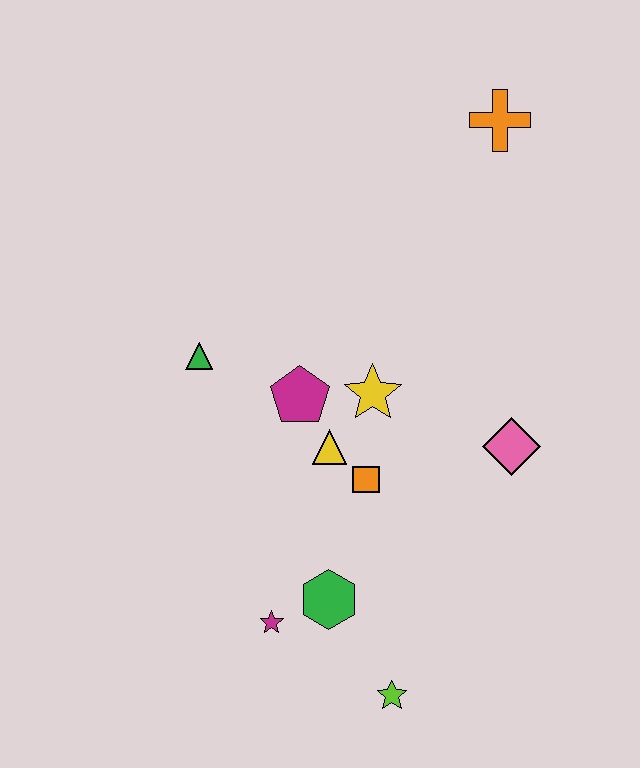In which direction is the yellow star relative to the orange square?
The yellow star is above the orange square.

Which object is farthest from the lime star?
The orange cross is farthest from the lime star.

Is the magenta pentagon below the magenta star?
No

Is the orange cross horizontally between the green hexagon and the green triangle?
No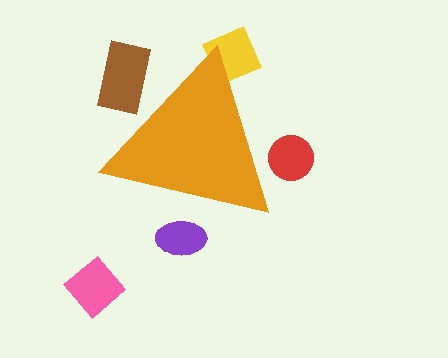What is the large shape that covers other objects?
An orange triangle.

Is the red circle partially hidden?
Yes, the red circle is partially hidden behind the orange triangle.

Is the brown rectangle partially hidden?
Yes, the brown rectangle is partially hidden behind the orange triangle.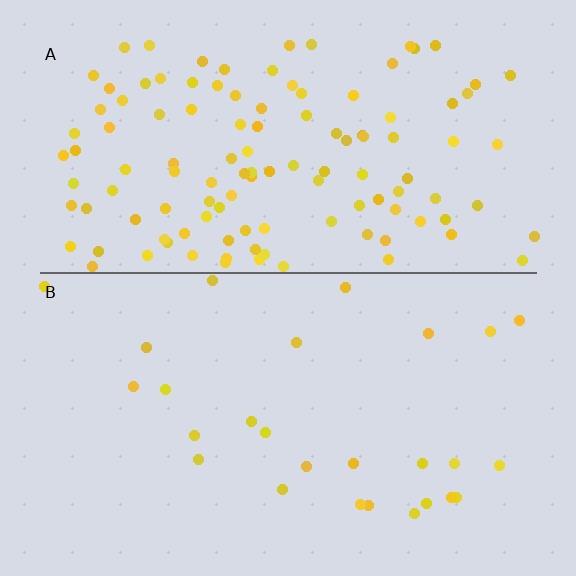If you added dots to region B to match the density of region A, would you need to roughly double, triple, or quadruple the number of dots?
Approximately quadruple.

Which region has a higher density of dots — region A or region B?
A (the top).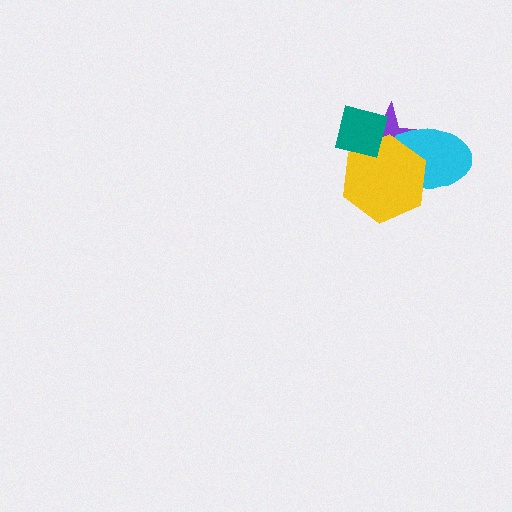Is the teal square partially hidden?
No, no other shape covers it.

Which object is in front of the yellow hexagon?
The teal square is in front of the yellow hexagon.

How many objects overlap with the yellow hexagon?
3 objects overlap with the yellow hexagon.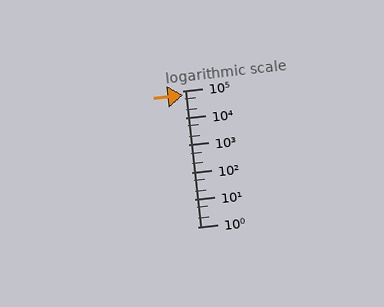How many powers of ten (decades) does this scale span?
The scale spans 5 decades, from 1 to 100000.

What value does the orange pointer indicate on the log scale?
The pointer indicates approximately 67000.